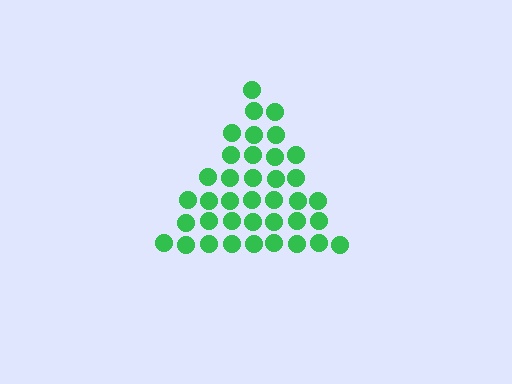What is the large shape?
The large shape is a triangle.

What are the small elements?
The small elements are circles.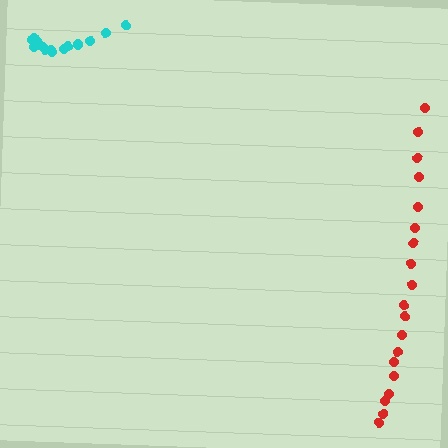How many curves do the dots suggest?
There are 2 distinct paths.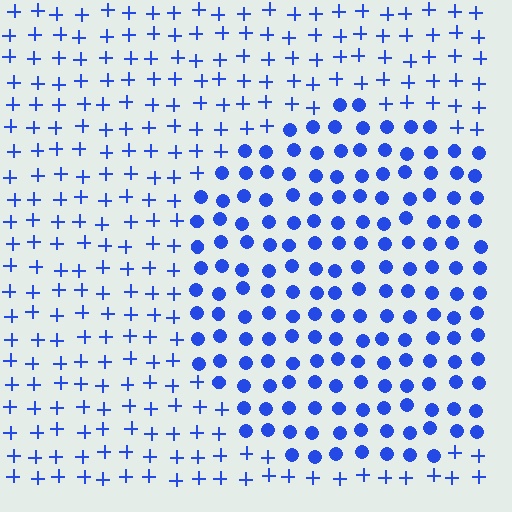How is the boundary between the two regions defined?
The boundary is defined by a change in element shape: circles inside vs. plus signs outside. All elements share the same color and spacing.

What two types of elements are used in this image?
The image uses circles inside the circle region and plus signs outside it.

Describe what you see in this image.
The image is filled with small blue elements arranged in a uniform grid. A circle-shaped region contains circles, while the surrounding area contains plus signs. The boundary is defined purely by the change in element shape.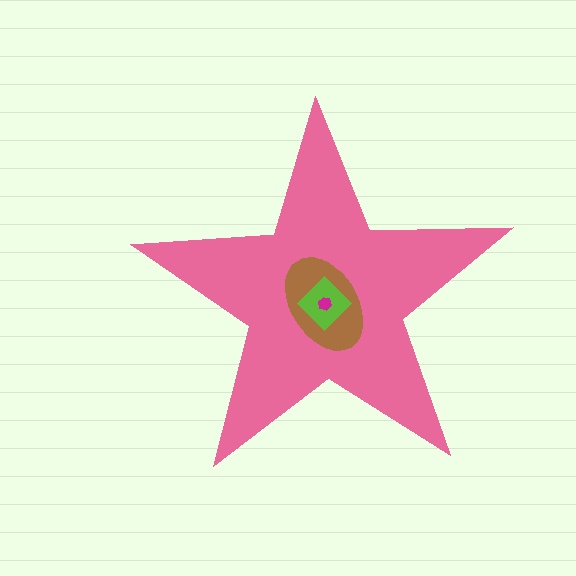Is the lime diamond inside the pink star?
Yes.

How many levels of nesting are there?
4.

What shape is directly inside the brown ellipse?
The lime diamond.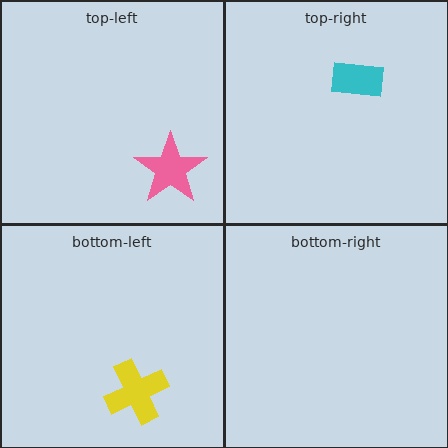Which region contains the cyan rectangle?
The top-right region.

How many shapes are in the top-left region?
1.